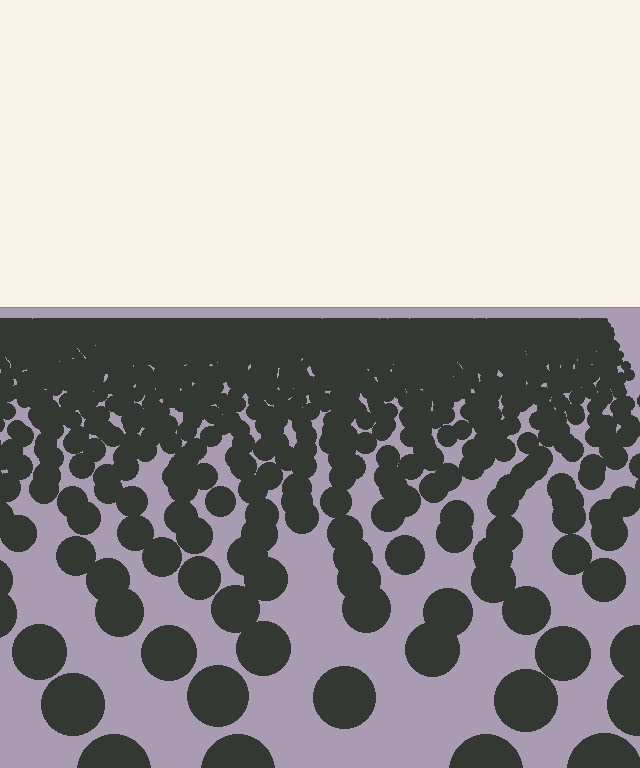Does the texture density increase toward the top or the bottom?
Density increases toward the top.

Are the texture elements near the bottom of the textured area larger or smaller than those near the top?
Larger. Near the bottom, elements are closer to the viewer and appear at a bigger on-screen size.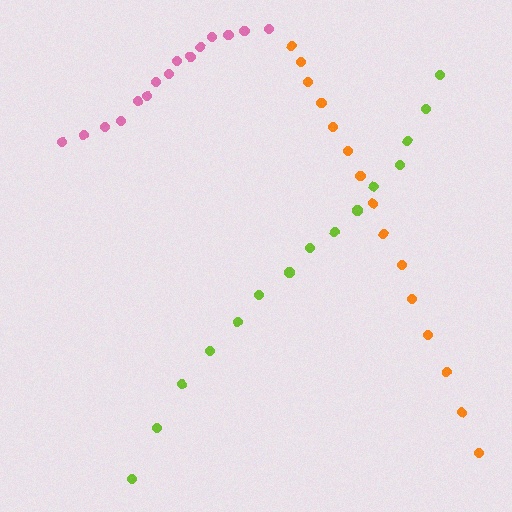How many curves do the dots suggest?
There are 3 distinct paths.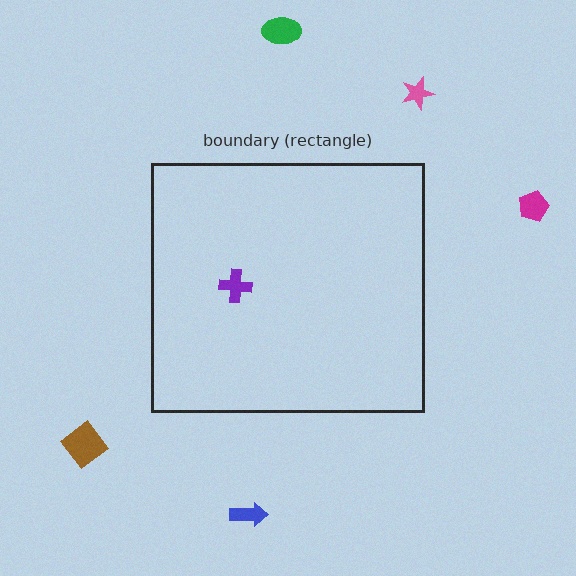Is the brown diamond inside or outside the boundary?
Outside.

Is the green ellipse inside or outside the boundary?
Outside.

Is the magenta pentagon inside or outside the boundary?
Outside.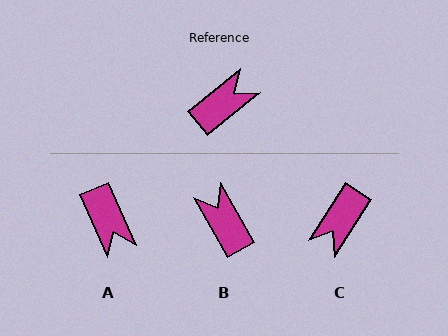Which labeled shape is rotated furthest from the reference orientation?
C, about 162 degrees away.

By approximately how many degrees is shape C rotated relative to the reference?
Approximately 162 degrees clockwise.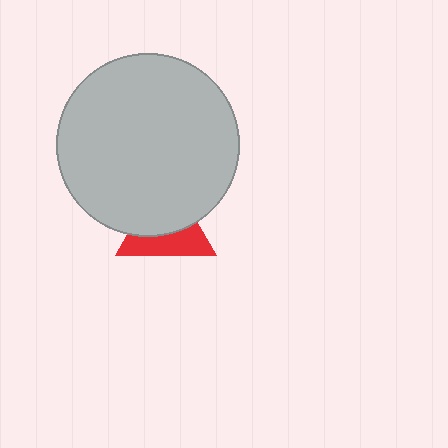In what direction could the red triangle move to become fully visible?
The red triangle could move down. That would shift it out from behind the light gray circle entirely.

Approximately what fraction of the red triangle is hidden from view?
Roughly 55% of the red triangle is hidden behind the light gray circle.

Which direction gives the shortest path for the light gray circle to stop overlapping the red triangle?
Moving up gives the shortest separation.